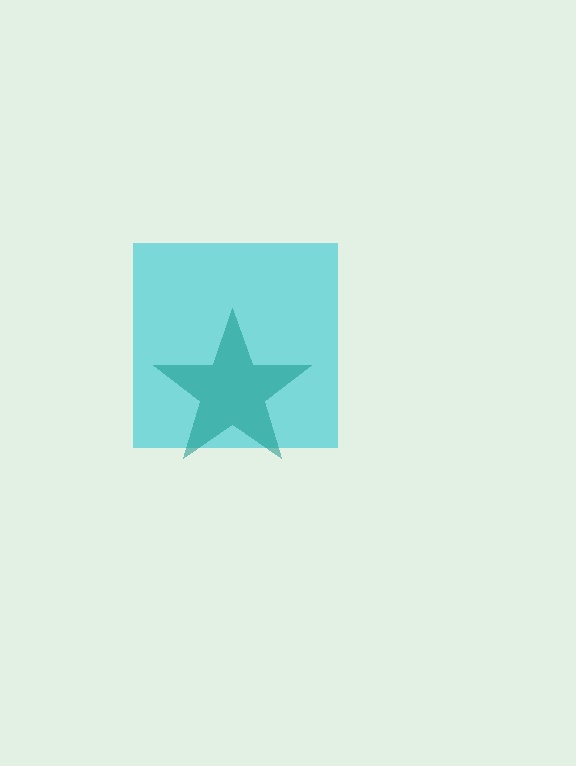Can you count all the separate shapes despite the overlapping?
Yes, there are 2 separate shapes.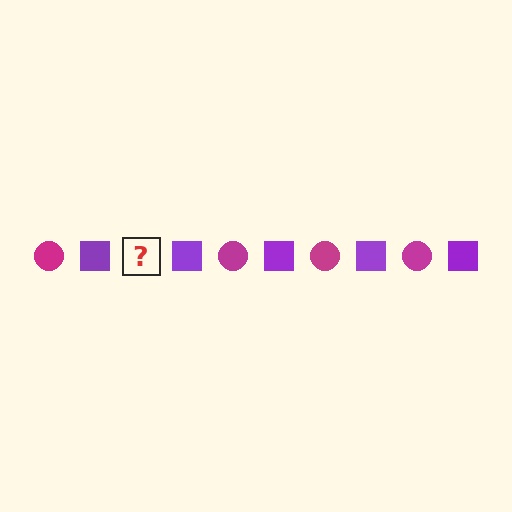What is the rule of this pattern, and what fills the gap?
The rule is that the pattern alternates between magenta circle and purple square. The gap should be filled with a magenta circle.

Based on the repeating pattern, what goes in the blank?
The blank should be a magenta circle.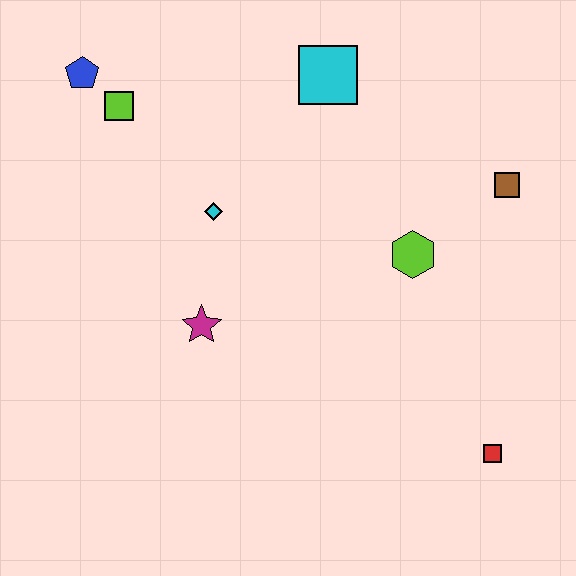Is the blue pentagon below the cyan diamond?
No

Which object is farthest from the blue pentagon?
The red square is farthest from the blue pentagon.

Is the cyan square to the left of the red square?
Yes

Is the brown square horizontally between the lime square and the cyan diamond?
No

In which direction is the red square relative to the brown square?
The red square is below the brown square.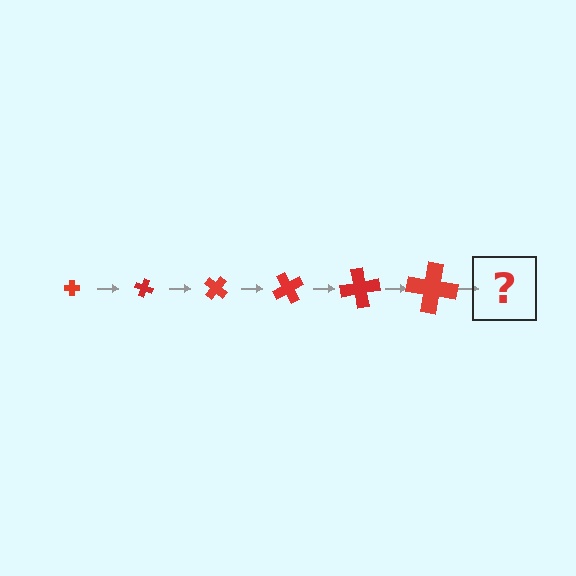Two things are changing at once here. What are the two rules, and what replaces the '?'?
The two rules are that the cross grows larger each step and it rotates 20 degrees each step. The '?' should be a cross, larger than the previous one and rotated 120 degrees from the start.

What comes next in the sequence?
The next element should be a cross, larger than the previous one and rotated 120 degrees from the start.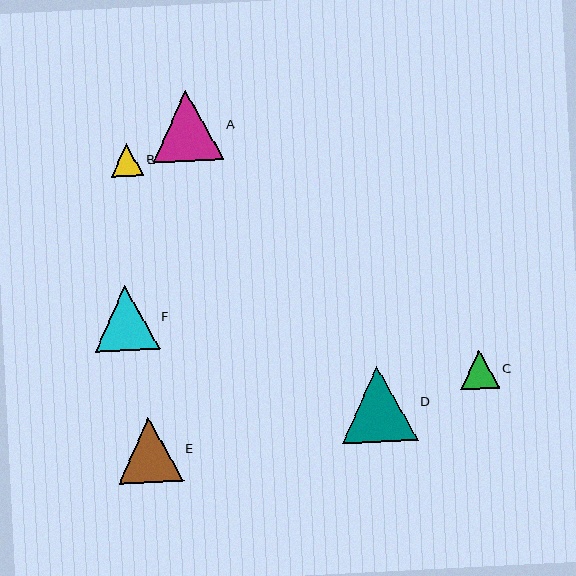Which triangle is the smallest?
Triangle B is the smallest with a size of approximately 33 pixels.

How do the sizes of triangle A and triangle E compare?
Triangle A and triangle E are approximately the same size.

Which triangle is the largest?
Triangle D is the largest with a size of approximately 76 pixels.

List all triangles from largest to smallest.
From largest to smallest: D, A, F, E, C, B.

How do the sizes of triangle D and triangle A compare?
Triangle D and triangle A are approximately the same size.